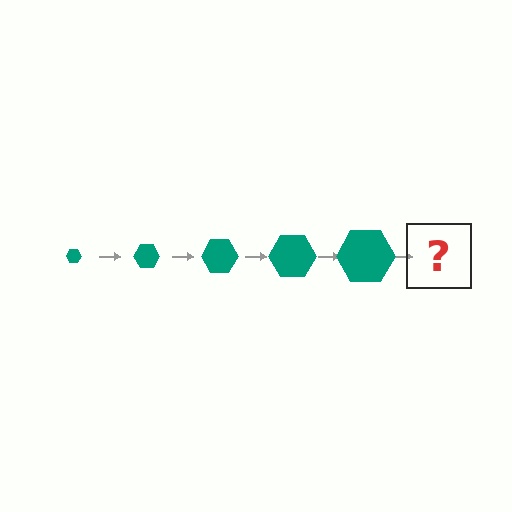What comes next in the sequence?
The next element should be a teal hexagon, larger than the previous one.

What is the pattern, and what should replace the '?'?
The pattern is that the hexagon gets progressively larger each step. The '?' should be a teal hexagon, larger than the previous one.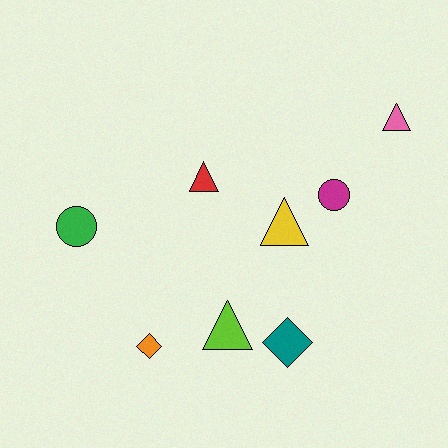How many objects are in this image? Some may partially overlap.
There are 8 objects.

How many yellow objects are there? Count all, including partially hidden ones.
There is 1 yellow object.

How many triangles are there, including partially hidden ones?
There are 4 triangles.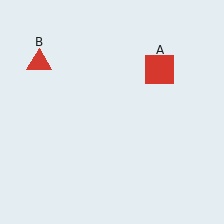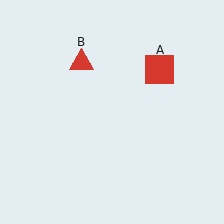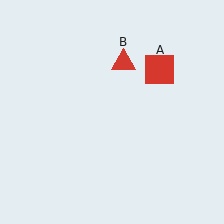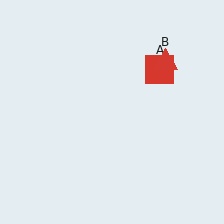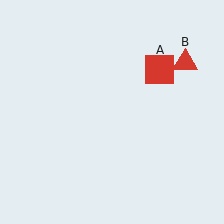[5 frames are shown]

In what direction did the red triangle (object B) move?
The red triangle (object B) moved right.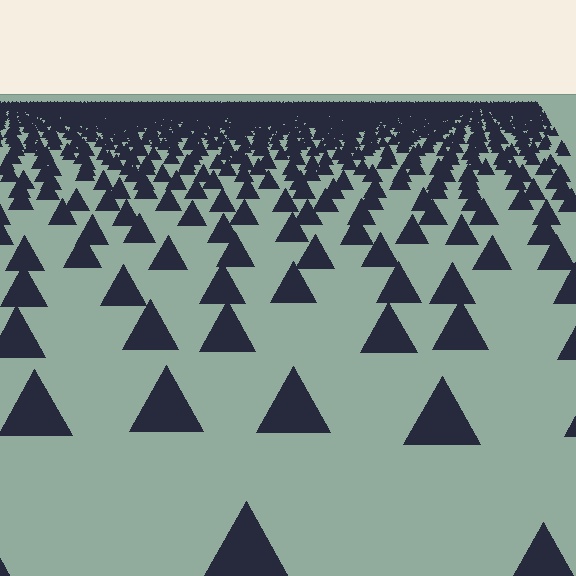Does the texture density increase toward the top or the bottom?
Density increases toward the top.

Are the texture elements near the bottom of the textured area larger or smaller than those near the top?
Larger. Near the bottom, elements are closer to the viewer and appear at a bigger on-screen size.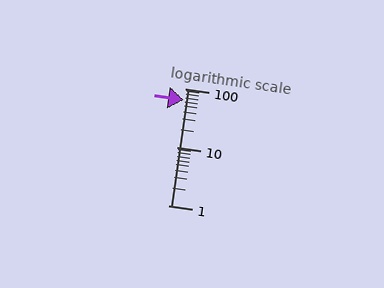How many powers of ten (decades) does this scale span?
The scale spans 2 decades, from 1 to 100.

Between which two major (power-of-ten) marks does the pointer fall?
The pointer is between 10 and 100.